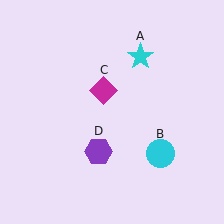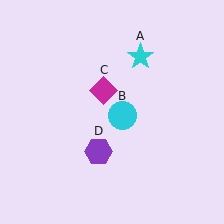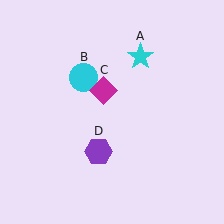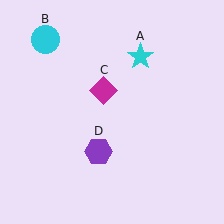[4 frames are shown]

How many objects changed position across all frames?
1 object changed position: cyan circle (object B).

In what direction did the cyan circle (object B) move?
The cyan circle (object B) moved up and to the left.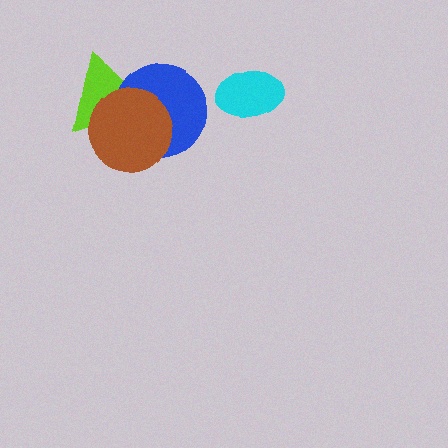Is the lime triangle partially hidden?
Yes, it is partially covered by another shape.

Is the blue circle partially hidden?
Yes, it is partially covered by another shape.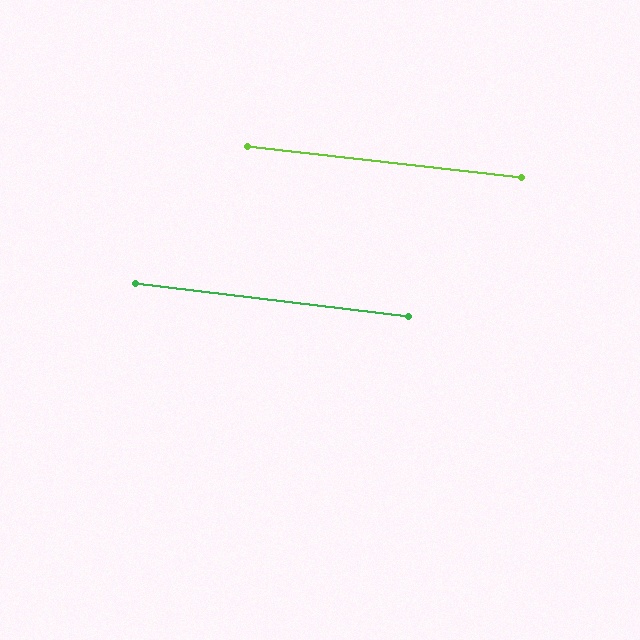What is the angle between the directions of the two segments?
Approximately 0 degrees.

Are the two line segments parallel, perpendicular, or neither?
Parallel — their directions differ by only 0.5°.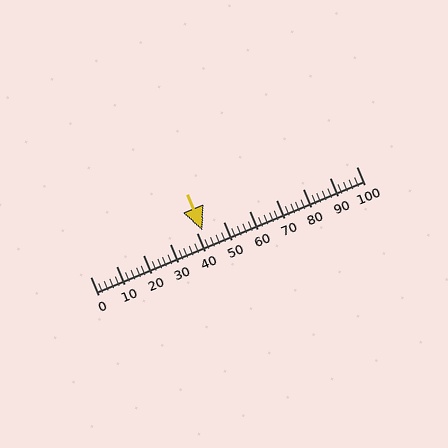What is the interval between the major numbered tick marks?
The major tick marks are spaced 10 units apart.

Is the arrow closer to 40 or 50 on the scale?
The arrow is closer to 40.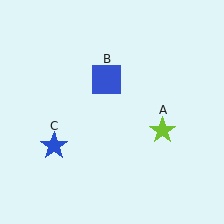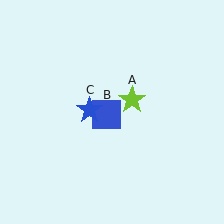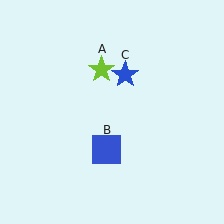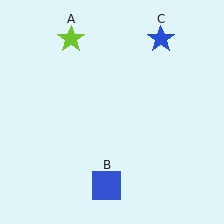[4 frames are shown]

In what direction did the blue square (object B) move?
The blue square (object B) moved down.